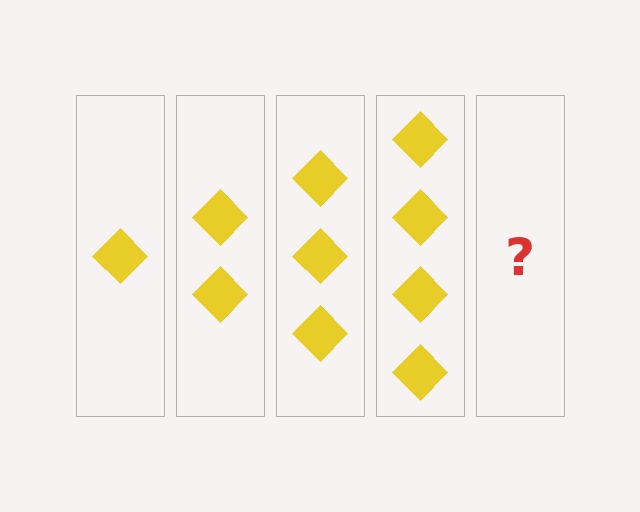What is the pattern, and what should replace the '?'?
The pattern is that each step adds one more diamond. The '?' should be 5 diamonds.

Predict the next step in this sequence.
The next step is 5 diamonds.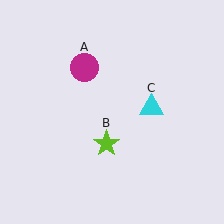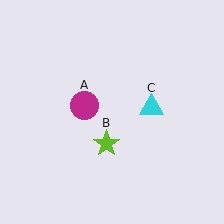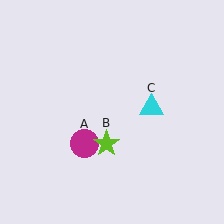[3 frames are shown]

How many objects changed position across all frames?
1 object changed position: magenta circle (object A).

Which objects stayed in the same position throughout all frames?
Lime star (object B) and cyan triangle (object C) remained stationary.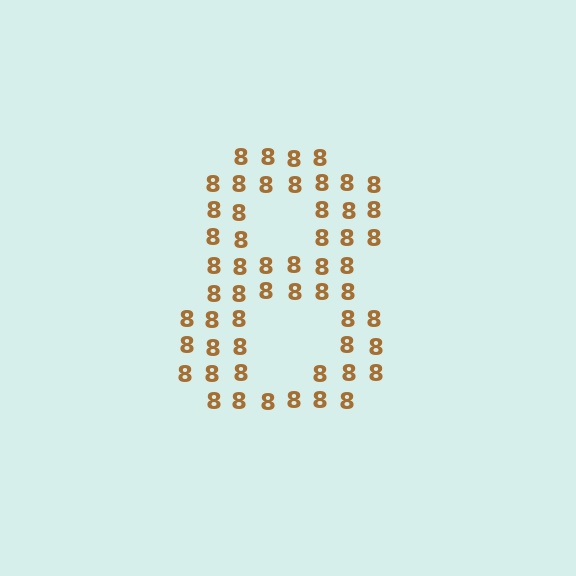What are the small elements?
The small elements are digit 8's.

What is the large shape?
The large shape is the digit 8.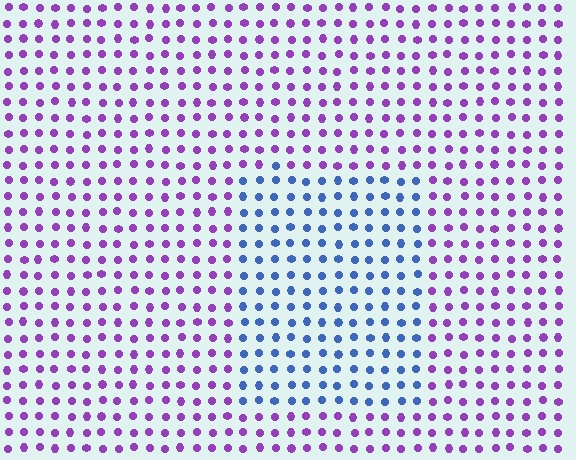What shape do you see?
I see a rectangle.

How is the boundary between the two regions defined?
The boundary is defined purely by a slight shift in hue (about 61 degrees). Spacing, size, and orientation are identical on both sides.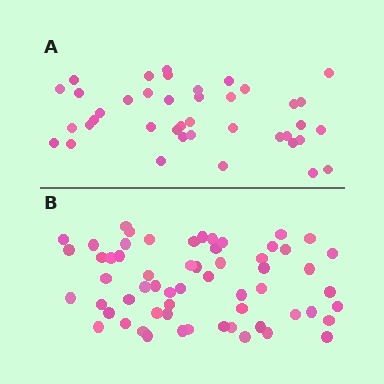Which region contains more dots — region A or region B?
Region B (the bottom region) has more dots.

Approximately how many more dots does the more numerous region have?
Region B has approximately 20 more dots than region A.